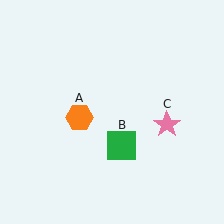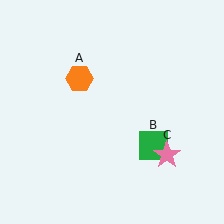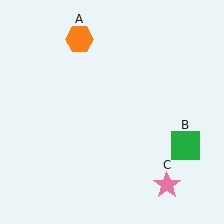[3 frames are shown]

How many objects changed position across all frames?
3 objects changed position: orange hexagon (object A), green square (object B), pink star (object C).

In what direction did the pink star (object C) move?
The pink star (object C) moved down.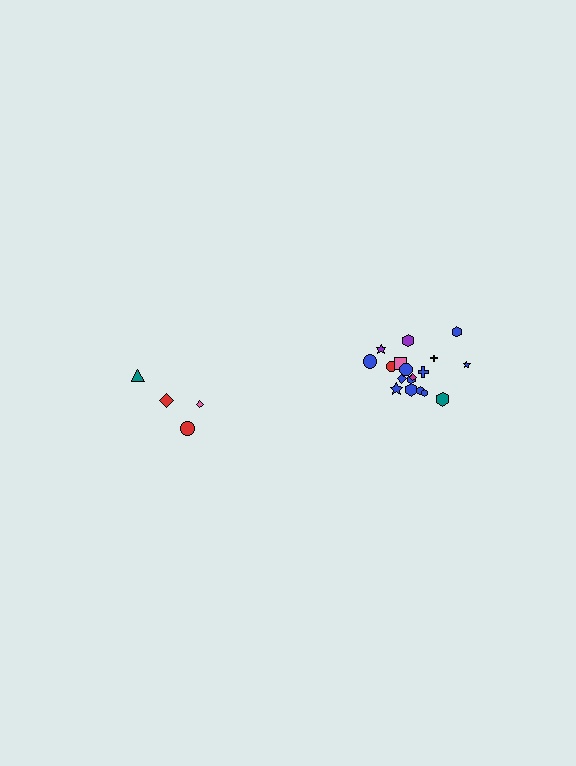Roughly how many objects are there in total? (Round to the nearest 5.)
Roughly 20 objects in total.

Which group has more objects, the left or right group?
The right group.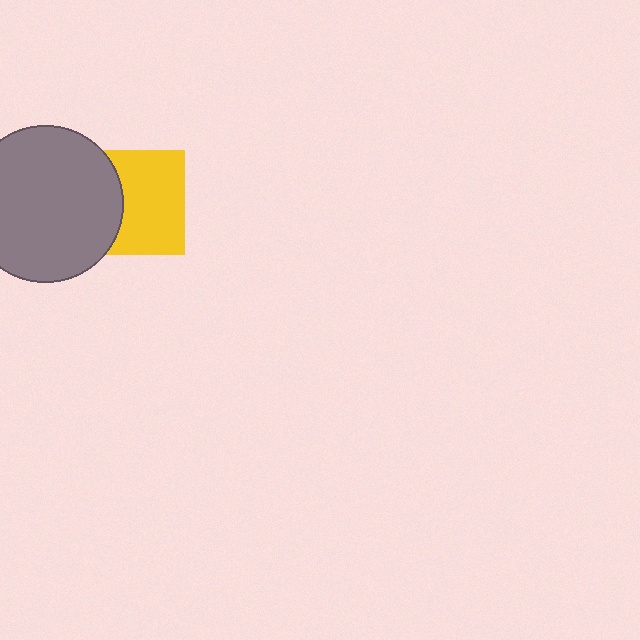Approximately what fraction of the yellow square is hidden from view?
Roughly 36% of the yellow square is hidden behind the gray circle.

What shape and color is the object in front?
The object in front is a gray circle.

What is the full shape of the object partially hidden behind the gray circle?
The partially hidden object is a yellow square.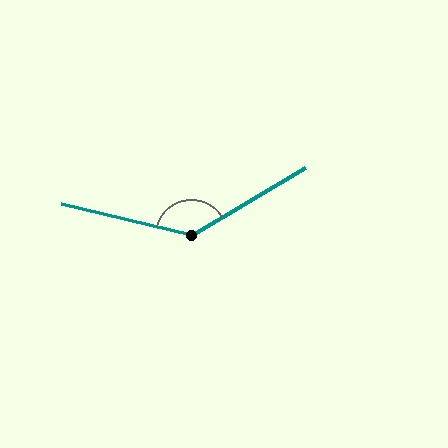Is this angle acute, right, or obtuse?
It is obtuse.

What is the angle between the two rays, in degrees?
Approximately 136 degrees.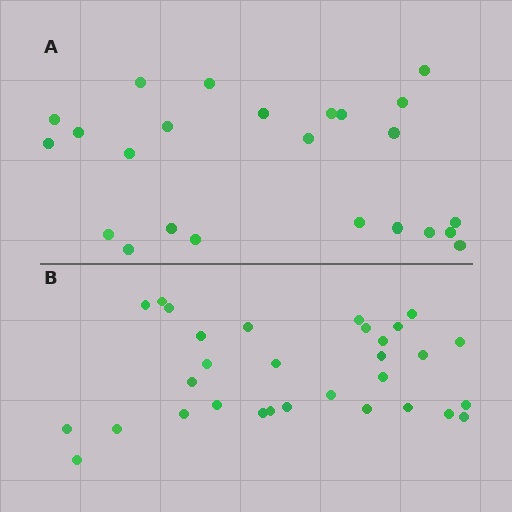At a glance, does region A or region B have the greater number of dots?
Region B (the bottom region) has more dots.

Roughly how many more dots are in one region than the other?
Region B has roughly 8 or so more dots than region A.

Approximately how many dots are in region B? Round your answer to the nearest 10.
About 30 dots. (The exact count is 31, which rounds to 30.)